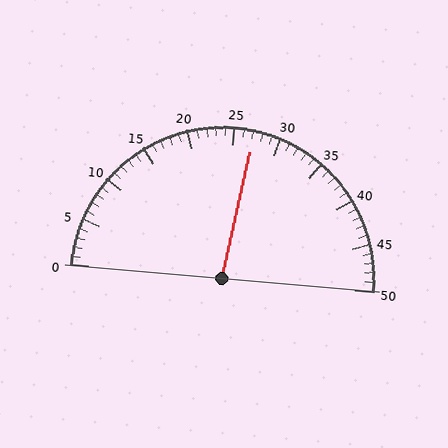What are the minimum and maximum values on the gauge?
The gauge ranges from 0 to 50.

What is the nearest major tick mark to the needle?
The nearest major tick mark is 25.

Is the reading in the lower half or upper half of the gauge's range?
The reading is in the upper half of the range (0 to 50).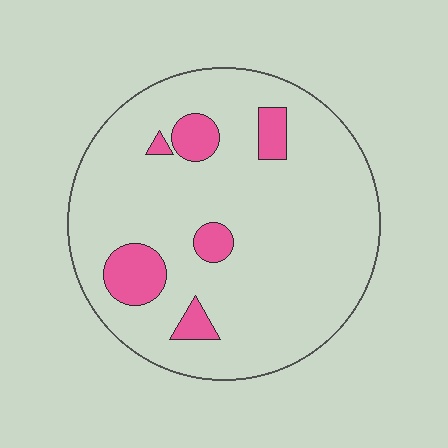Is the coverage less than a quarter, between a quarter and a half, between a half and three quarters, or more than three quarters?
Less than a quarter.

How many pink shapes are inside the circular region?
6.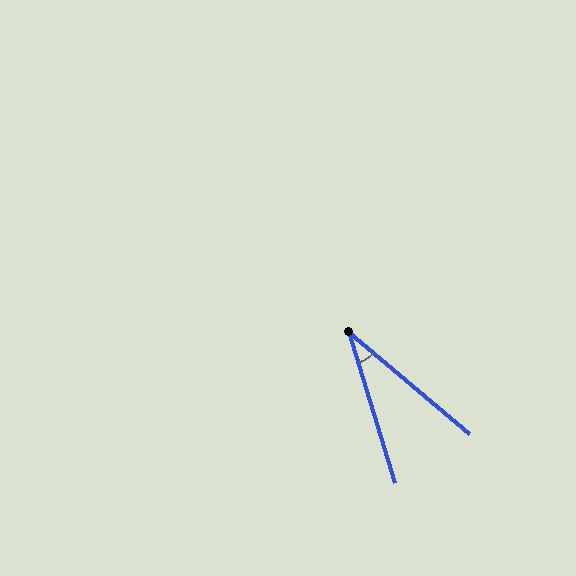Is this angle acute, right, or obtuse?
It is acute.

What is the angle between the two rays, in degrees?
Approximately 33 degrees.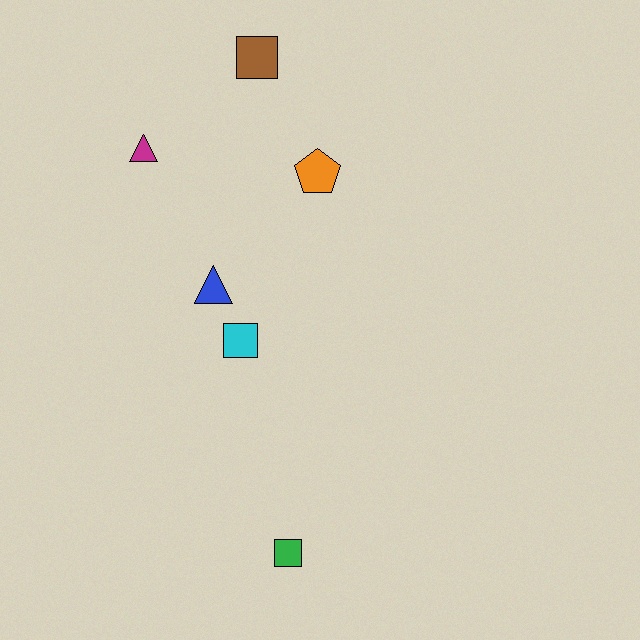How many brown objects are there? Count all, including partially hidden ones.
There is 1 brown object.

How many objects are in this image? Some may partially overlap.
There are 6 objects.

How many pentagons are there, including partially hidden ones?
There is 1 pentagon.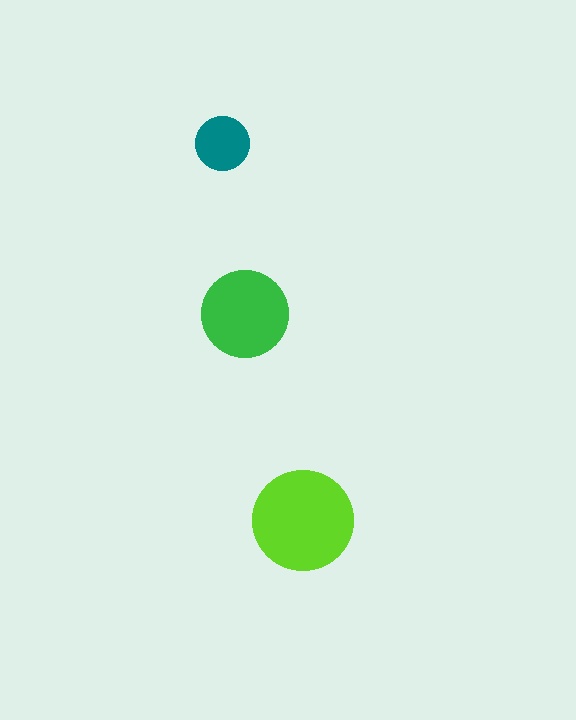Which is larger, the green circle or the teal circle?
The green one.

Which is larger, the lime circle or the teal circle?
The lime one.